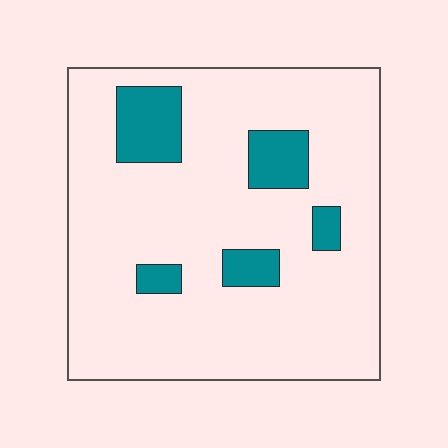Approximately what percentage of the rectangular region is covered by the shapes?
Approximately 15%.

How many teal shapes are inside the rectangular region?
5.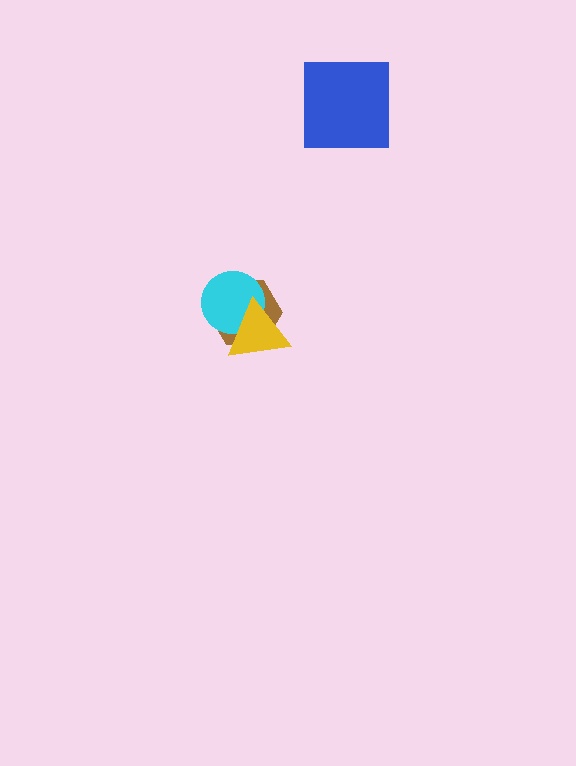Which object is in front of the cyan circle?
The yellow triangle is in front of the cyan circle.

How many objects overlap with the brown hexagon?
2 objects overlap with the brown hexagon.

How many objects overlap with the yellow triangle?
2 objects overlap with the yellow triangle.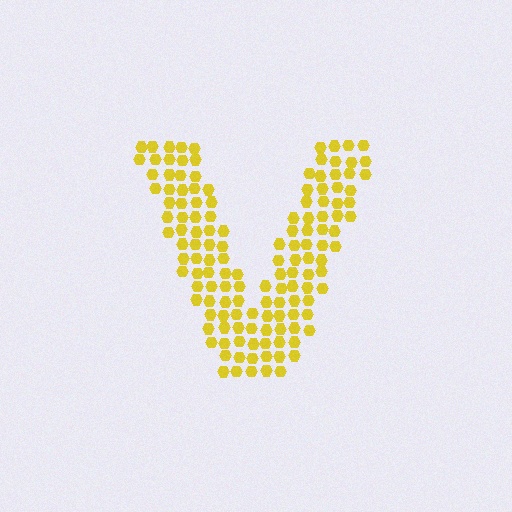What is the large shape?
The large shape is the letter V.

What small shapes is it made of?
It is made of small hexagons.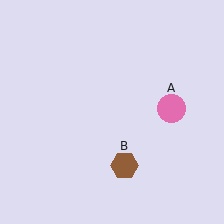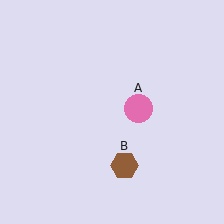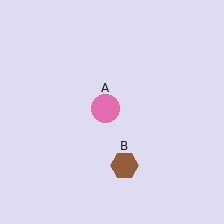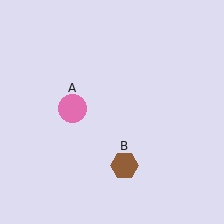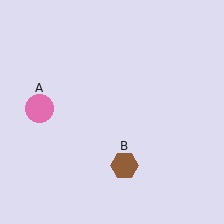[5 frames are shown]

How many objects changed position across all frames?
1 object changed position: pink circle (object A).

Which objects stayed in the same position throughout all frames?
Brown hexagon (object B) remained stationary.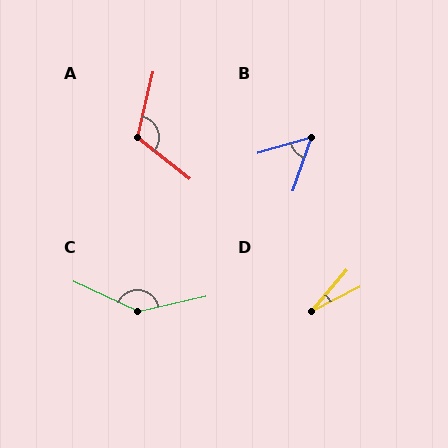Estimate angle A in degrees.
Approximately 115 degrees.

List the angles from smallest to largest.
D (23°), B (55°), A (115°), C (143°).